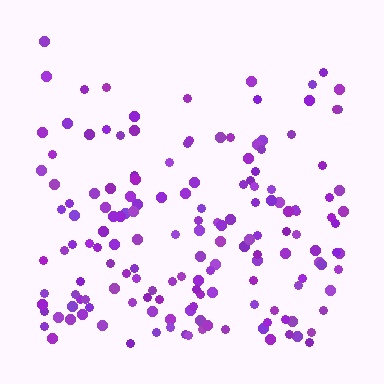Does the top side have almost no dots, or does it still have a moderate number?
Still a moderate number, just noticeably fewer than the bottom.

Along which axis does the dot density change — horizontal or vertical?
Vertical.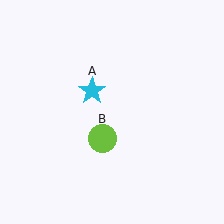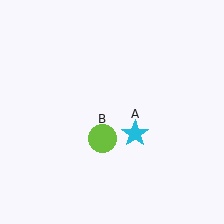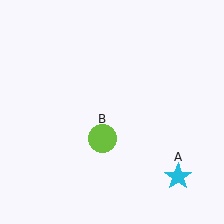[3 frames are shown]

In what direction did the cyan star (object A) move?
The cyan star (object A) moved down and to the right.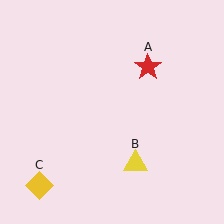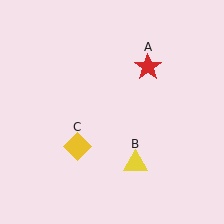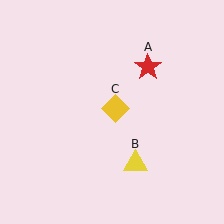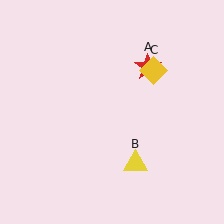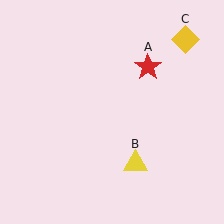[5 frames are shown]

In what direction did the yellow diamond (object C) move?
The yellow diamond (object C) moved up and to the right.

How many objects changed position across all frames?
1 object changed position: yellow diamond (object C).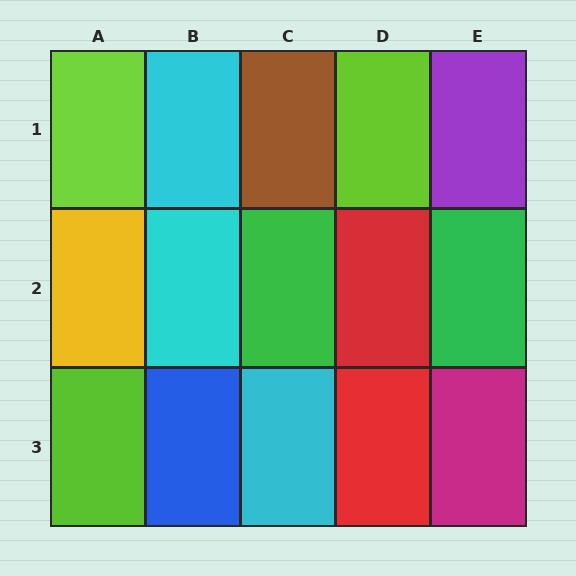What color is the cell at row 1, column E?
Purple.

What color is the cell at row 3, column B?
Blue.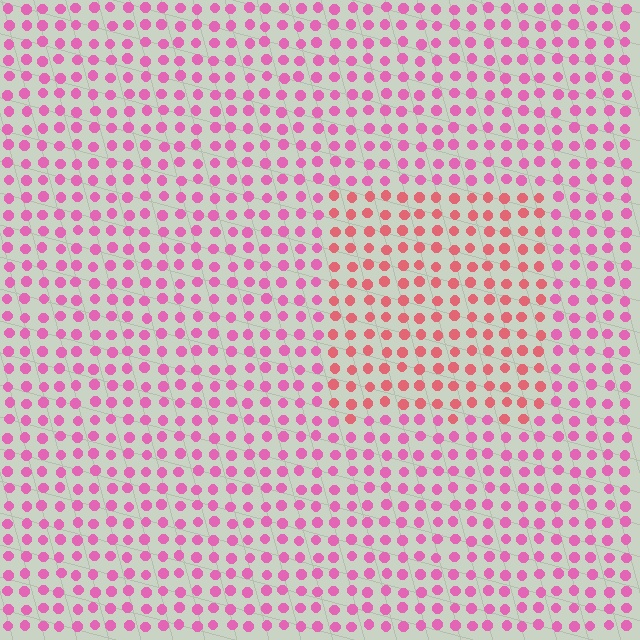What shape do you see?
I see a rectangle.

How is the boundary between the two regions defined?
The boundary is defined purely by a slight shift in hue (about 32 degrees). Spacing, size, and orientation are identical on both sides.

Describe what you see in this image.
The image is filled with small pink elements in a uniform arrangement. A rectangle-shaped region is visible where the elements are tinted to a slightly different hue, forming a subtle color boundary.